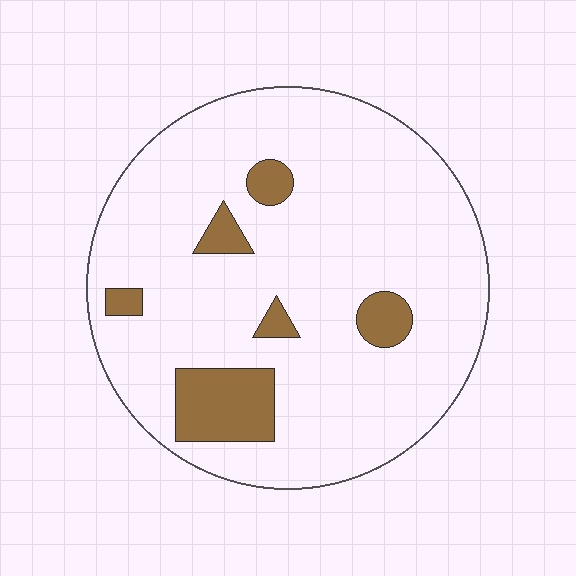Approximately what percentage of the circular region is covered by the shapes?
Approximately 10%.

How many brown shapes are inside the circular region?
6.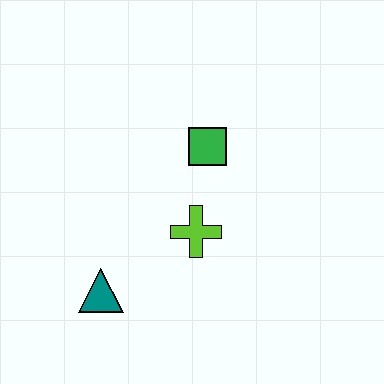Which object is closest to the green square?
The lime cross is closest to the green square.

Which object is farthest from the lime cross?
The teal triangle is farthest from the lime cross.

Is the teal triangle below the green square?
Yes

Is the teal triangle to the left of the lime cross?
Yes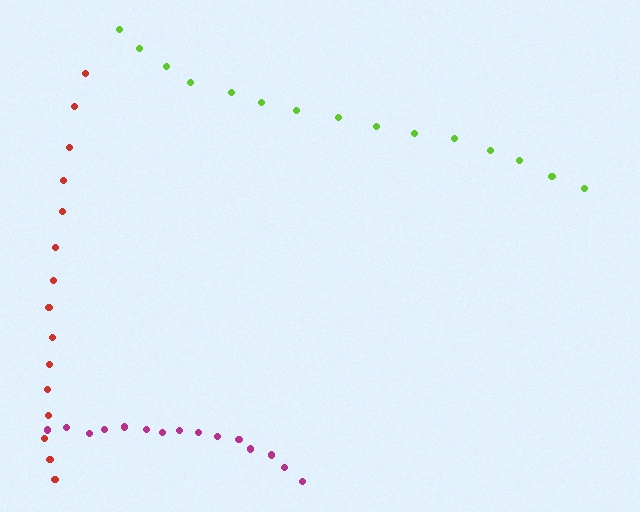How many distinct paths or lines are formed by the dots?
There are 3 distinct paths.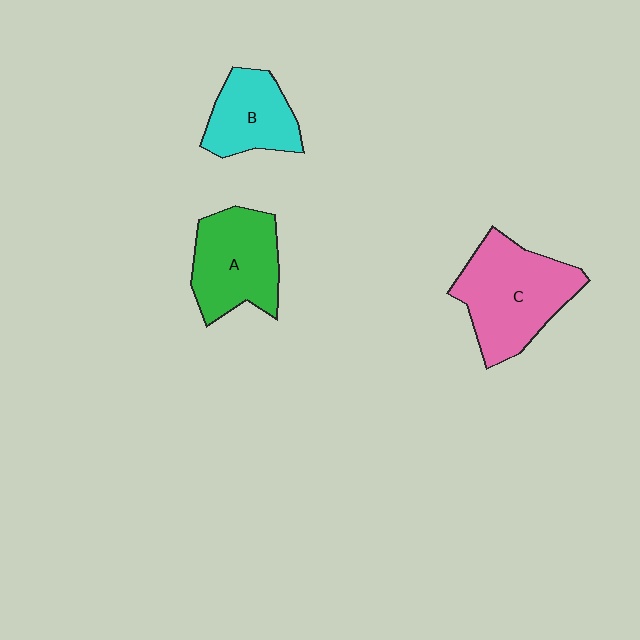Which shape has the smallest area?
Shape B (cyan).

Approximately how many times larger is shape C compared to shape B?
Approximately 1.6 times.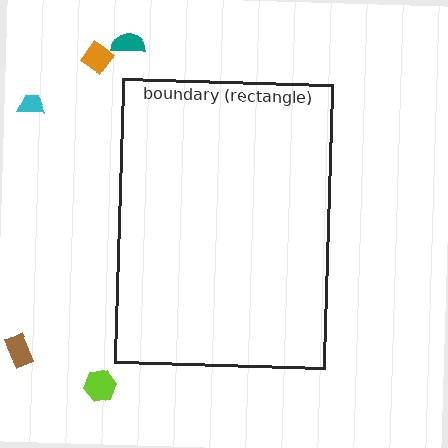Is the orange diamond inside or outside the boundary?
Outside.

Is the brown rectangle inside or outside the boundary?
Outside.